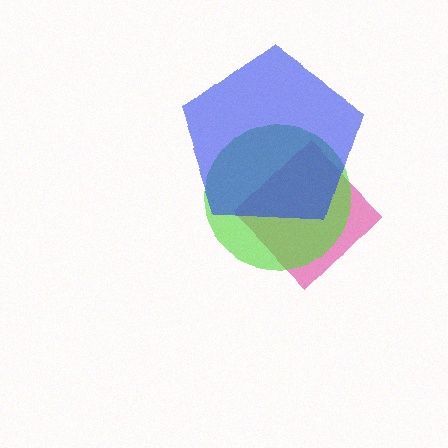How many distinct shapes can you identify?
There are 3 distinct shapes: a magenta diamond, a lime circle, a blue pentagon.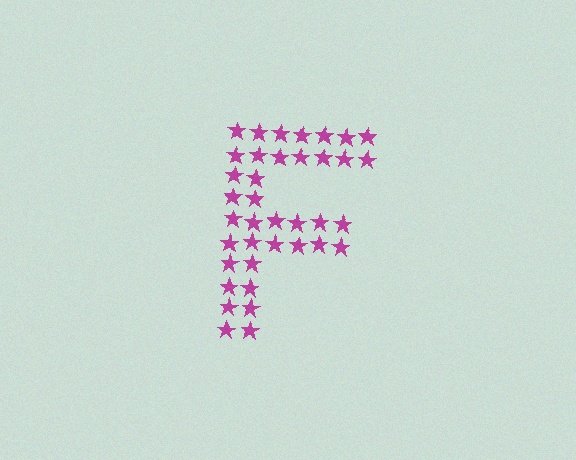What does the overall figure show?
The overall figure shows the letter F.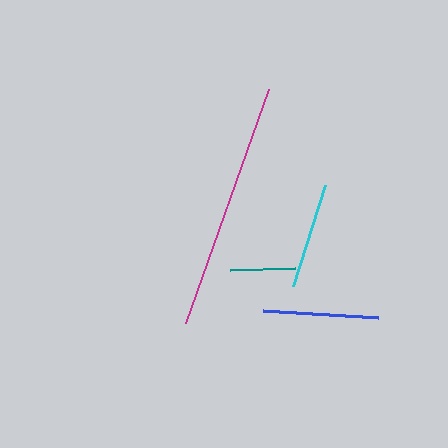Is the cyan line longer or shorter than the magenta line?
The magenta line is longer than the cyan line.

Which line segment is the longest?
The magenta line is the longest at approximately 249 pixels.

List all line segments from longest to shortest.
From longest to shortest: magenta, blue, cyan, teal.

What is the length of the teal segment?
The teal segment is approximately 66 pixels long.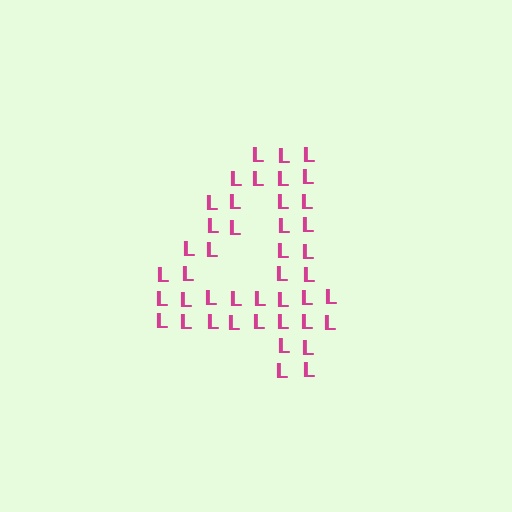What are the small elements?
The small elements are letter L's.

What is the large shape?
The large shape is the digit 4.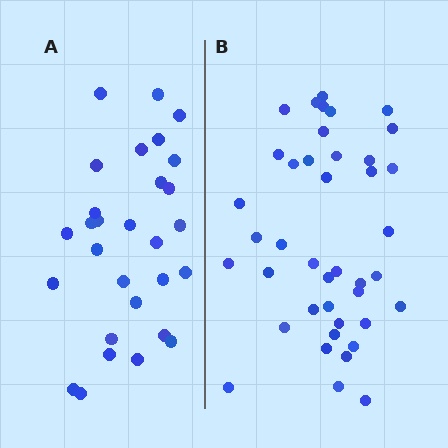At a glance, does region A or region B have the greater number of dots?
Region B (the right region) has more dots.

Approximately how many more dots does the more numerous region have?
Region B has roughly 12 or so more dots than region A.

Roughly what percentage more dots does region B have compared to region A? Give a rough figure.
About 40% more.